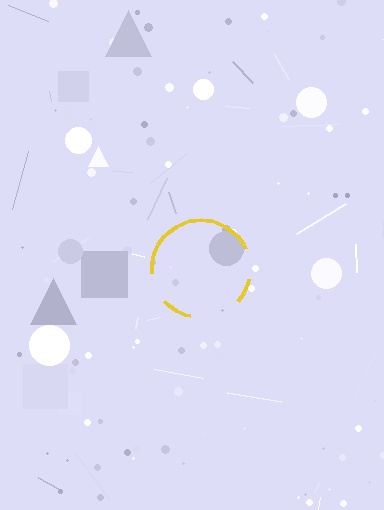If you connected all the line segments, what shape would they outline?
They would outline a circle.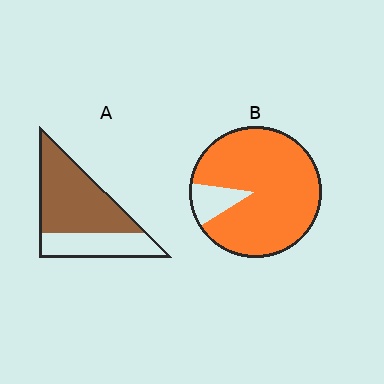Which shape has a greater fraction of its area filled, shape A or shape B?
Shape B.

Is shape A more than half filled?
Yes.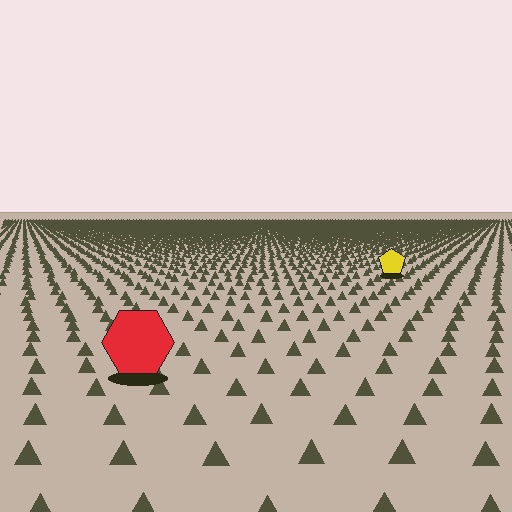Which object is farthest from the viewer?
The yellow pentagon is farthest from the viewer. It appears smaller and the ground texture around it is denser.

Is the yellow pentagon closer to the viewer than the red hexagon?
No. The red hexagon is closer — you can tell from the texture gradient: the ground texture is coarser near it.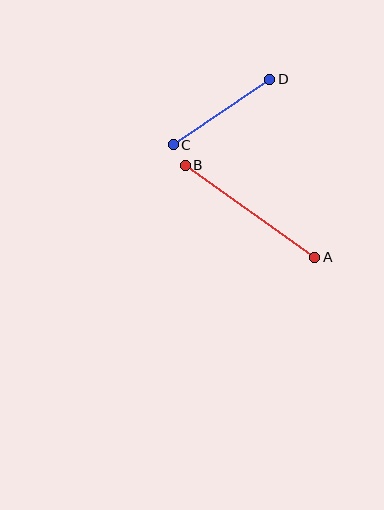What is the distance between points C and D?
The distance is approximately 117 pixels.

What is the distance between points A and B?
The distance is approximately 159 pixels.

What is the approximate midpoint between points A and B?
The midpoint is at approximately (250, 211) pixels.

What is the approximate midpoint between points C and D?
The midpoint is at approximately (221, 112) pixels.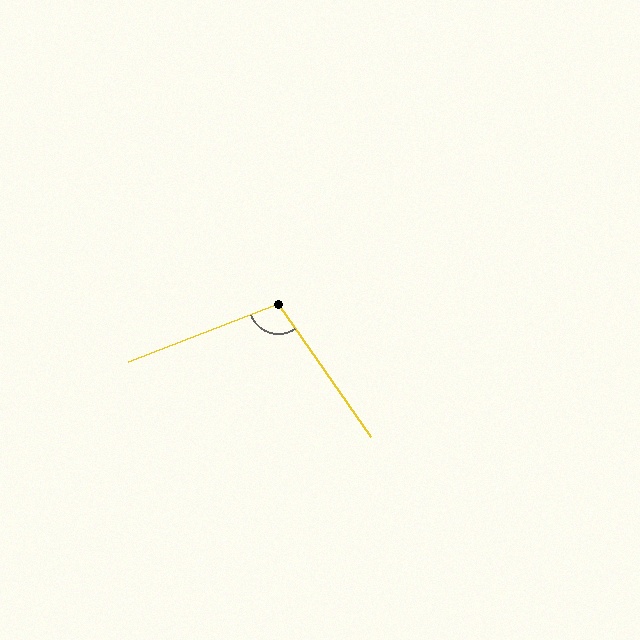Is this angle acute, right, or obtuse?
It is obtuse.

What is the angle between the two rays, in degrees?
Approximately 103 degrees.